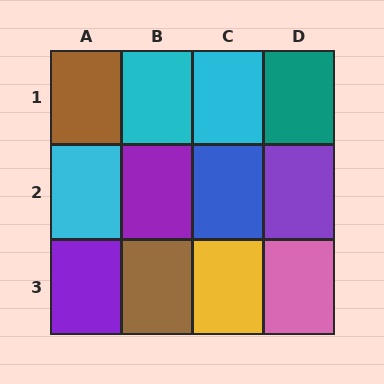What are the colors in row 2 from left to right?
Cyan, purple, blue, purple.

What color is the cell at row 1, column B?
Cyan.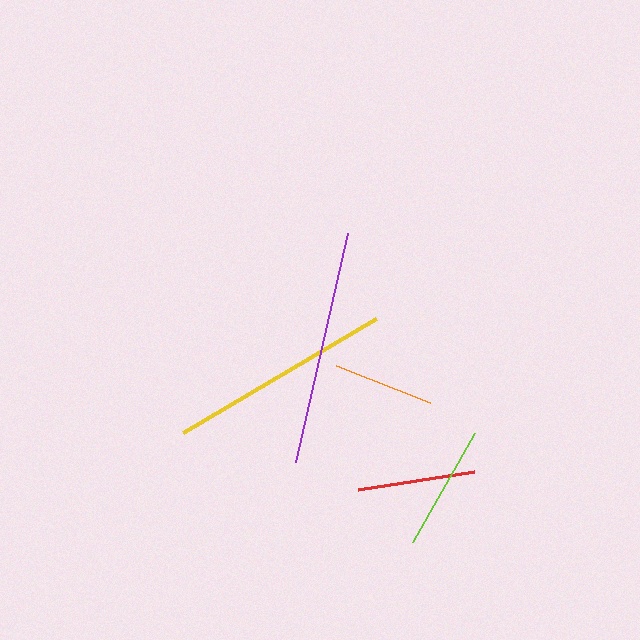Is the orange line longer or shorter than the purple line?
The purple line is longer than the orange line.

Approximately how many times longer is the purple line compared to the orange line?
The purple line is approximately 2.3 times the length of the orange line.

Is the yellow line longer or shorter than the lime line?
The yellow line is longer than the lime line.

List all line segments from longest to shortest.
From longest to shortest: purple, yellow, lime, red, orange.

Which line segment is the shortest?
The orange line is the shortest at approximately 102 pixels.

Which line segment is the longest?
The purple line is the longest at approximately 235 pixels.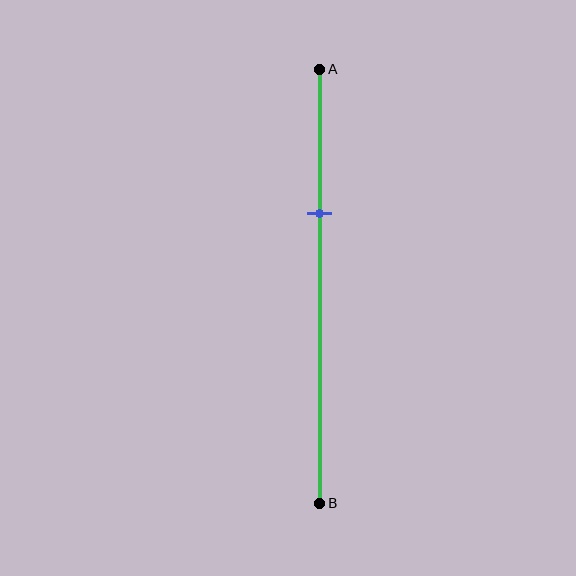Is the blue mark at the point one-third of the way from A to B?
Yes, the mark is approximately at the one-third point.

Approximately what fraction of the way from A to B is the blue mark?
The blue mark is approximately 35% of the way from A to B.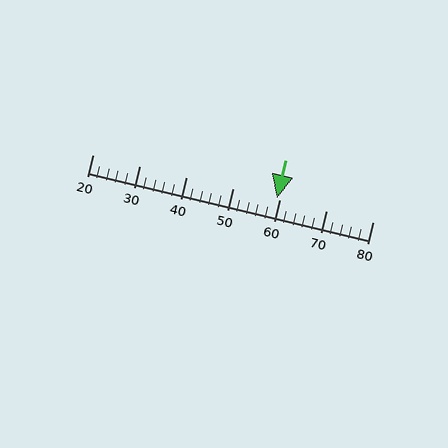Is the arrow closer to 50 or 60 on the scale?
The arrow is closer to 60.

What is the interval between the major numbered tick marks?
The major tick marks are spaced 10 units apart.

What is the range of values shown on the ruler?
The ruler shows values from 20 to 80.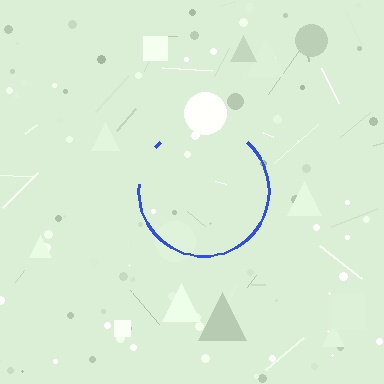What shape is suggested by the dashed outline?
The dashed outline suggests a circle.